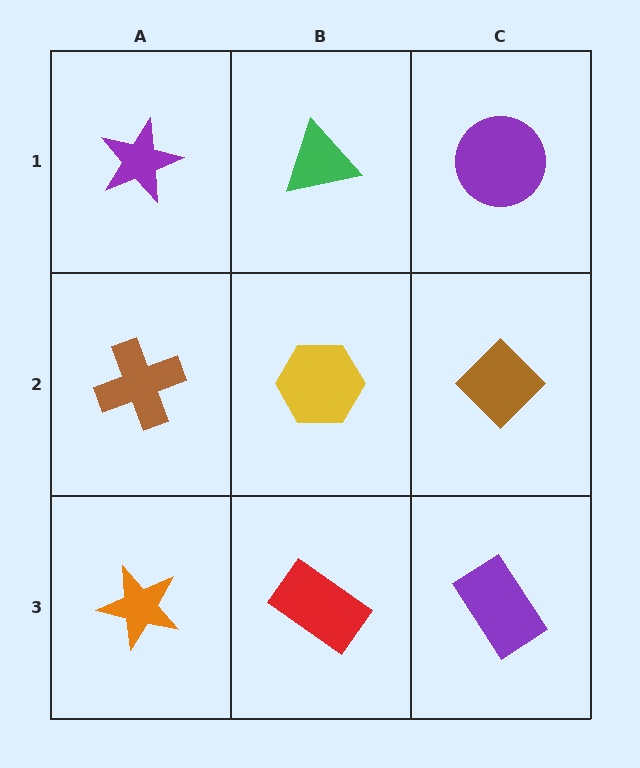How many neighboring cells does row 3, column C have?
2.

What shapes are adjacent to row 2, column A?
A purple star (row 1, column A), an orange star (row 3, column A), a yellow hexagon (row 2, column B).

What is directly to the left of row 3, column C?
A red rectangle.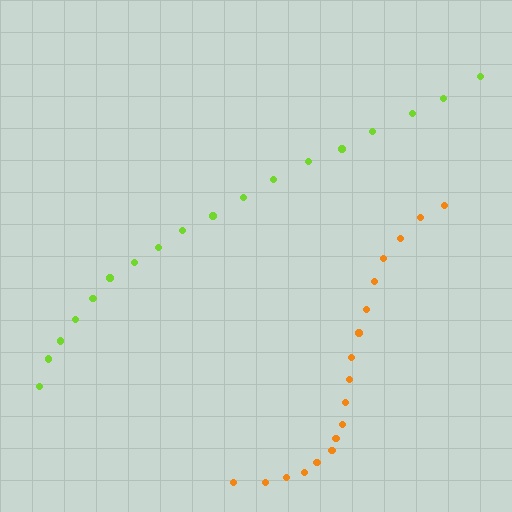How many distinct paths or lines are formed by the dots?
There are 2 distinct paths.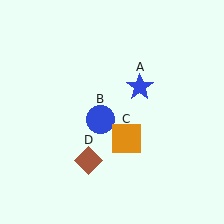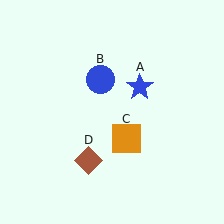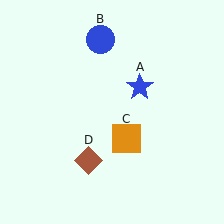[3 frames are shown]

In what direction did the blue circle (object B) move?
The blue circle (object B) moved up.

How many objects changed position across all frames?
1 object changed position: blue circle (object B).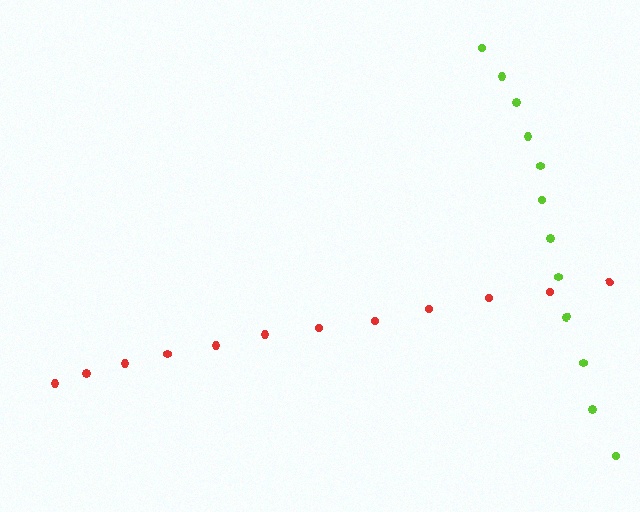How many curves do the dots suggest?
There are 2 distinct paths.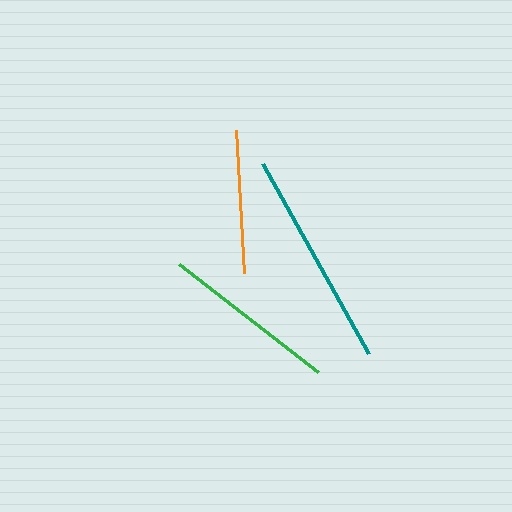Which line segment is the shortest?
The orange line is the shortest at approximately 143 pixels.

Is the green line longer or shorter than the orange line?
The green line is longer than the orange line.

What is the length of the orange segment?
The orange segment is approximately 143 pixels long.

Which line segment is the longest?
The teal line is the longest at approximately 217 pixels.